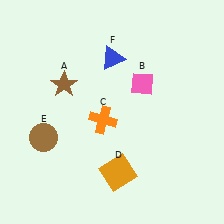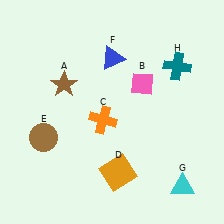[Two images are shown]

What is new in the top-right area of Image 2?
A teal cross (H) was added in the top-right area of Image 2.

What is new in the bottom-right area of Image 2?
A cyan triangle (G) was added in the bottom-right area of Image 2.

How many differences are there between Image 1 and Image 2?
There are 2 differences between the two images.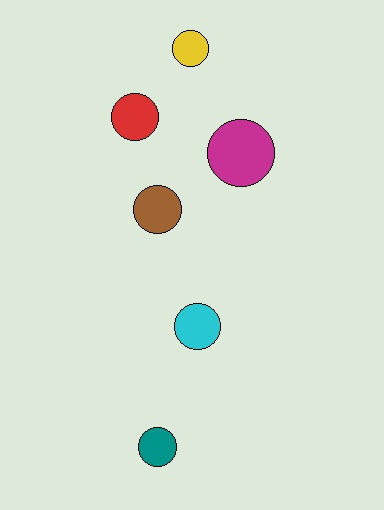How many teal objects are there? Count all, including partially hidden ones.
There is 1 teal object.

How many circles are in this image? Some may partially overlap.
There are 6 circles.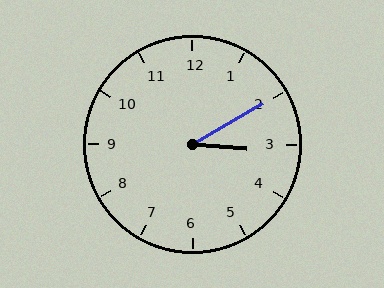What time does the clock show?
3:10.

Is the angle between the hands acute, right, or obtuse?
It is acute.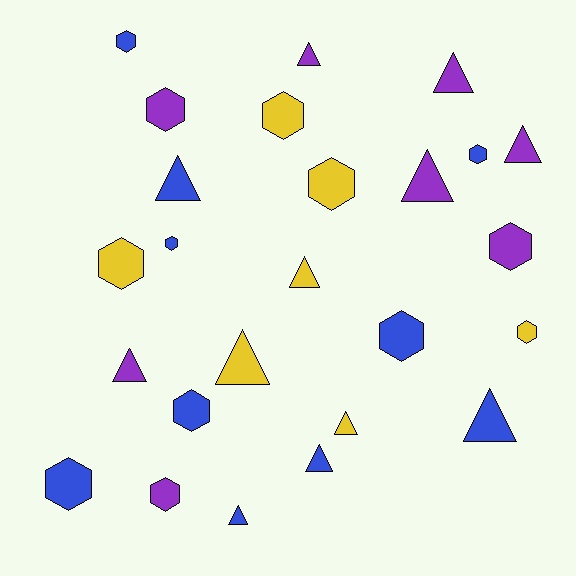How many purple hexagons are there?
There are 3 purple hexagons.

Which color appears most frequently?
Blue, with 10 objects.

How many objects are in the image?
There are 25 objects.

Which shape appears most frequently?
Hexagon, with 13 objects.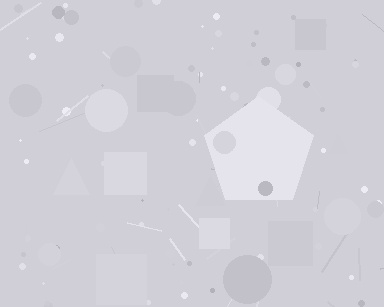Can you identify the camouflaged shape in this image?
The camouflaged shape is a pentagon.